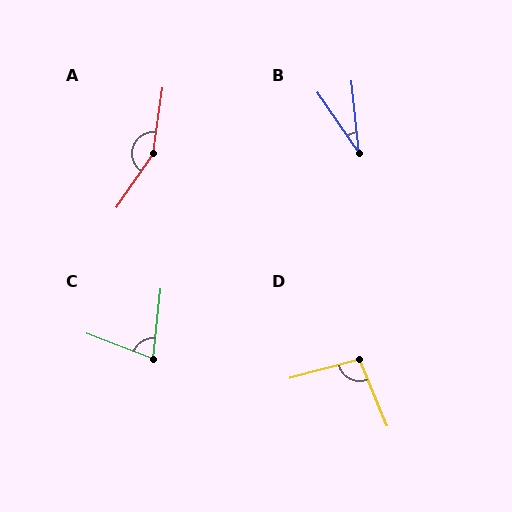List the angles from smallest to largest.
B (29°), C (75°), D (97°), A (154°).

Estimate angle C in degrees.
Approximately 75 degrees.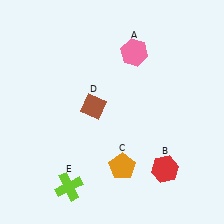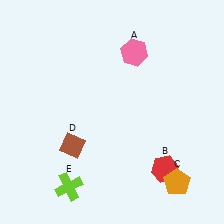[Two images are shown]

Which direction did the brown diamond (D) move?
The brown diamond (D) moved down.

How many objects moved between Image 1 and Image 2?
2 objects moved between the two images.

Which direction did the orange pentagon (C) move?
The orange pentagon (C) moved right.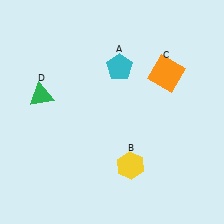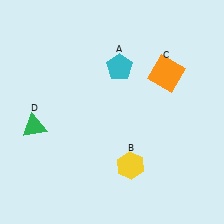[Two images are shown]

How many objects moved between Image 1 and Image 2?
1 object moved between the two images.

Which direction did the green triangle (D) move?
The green triangle (D) moved down.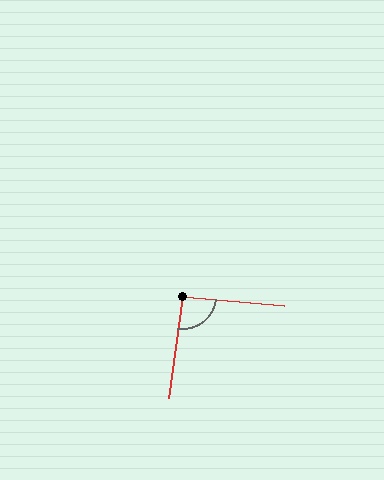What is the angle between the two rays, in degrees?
Approximately 92 degrees.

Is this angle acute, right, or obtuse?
It is approximately a right angle.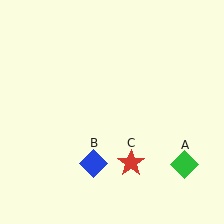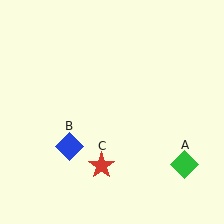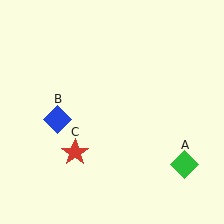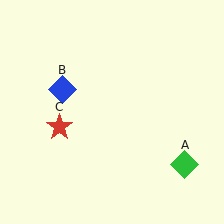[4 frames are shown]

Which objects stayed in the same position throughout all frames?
Green diamond (object A) remained stationary.